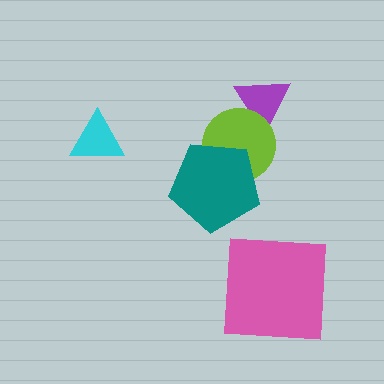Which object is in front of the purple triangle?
The lime circle is in front of the purple triangle.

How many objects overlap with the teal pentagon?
1 object overlaps with the teal pentagon.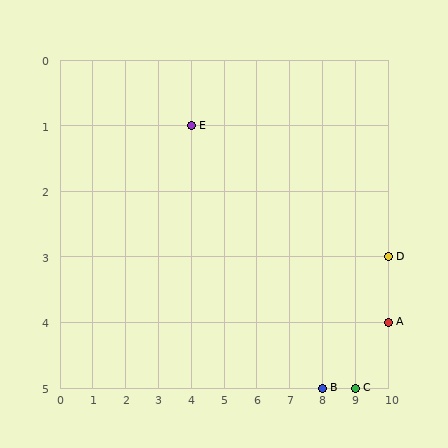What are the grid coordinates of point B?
Point B is at grid coordinates (8, 5).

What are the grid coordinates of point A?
Point A is at grid coordinates (10, 4).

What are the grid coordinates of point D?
Point D is at grid coordinates (10, 3).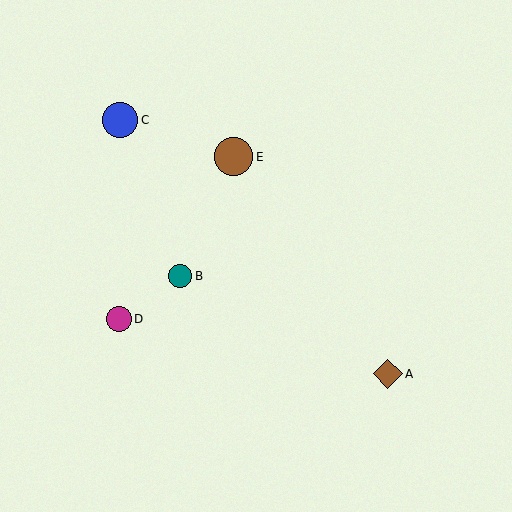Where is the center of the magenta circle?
The center of the magenta circle is at (119, 319).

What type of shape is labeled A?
Shape A is a brown diamond.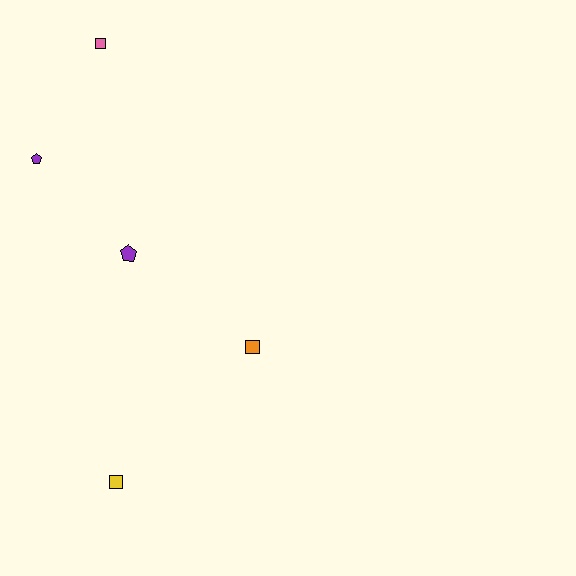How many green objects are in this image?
There are no green objects.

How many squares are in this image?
There are 3 squares.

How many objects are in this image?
There are 5 objects.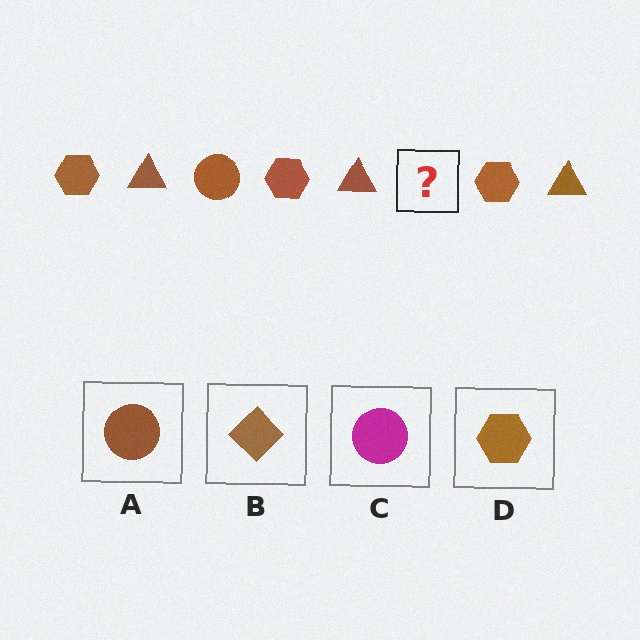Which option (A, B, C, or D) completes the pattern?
A.